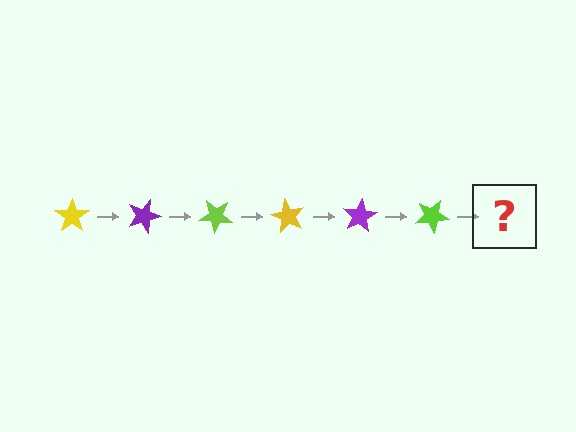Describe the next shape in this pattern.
It should be a yellow star, rotated 120 degrees from the start.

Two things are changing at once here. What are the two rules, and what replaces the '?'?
The two rules are that it rotates 20 degrees each step and the color cycles through yellow, purple, and lime. The '?' should be a yellow star, rotated 120 degrees from the start.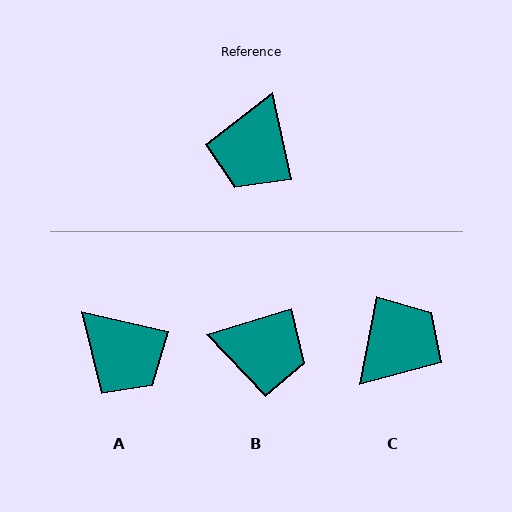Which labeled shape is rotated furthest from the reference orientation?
C, about 157 degrees away.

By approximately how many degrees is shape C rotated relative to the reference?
Approximately 157 degrees counter-clockwise.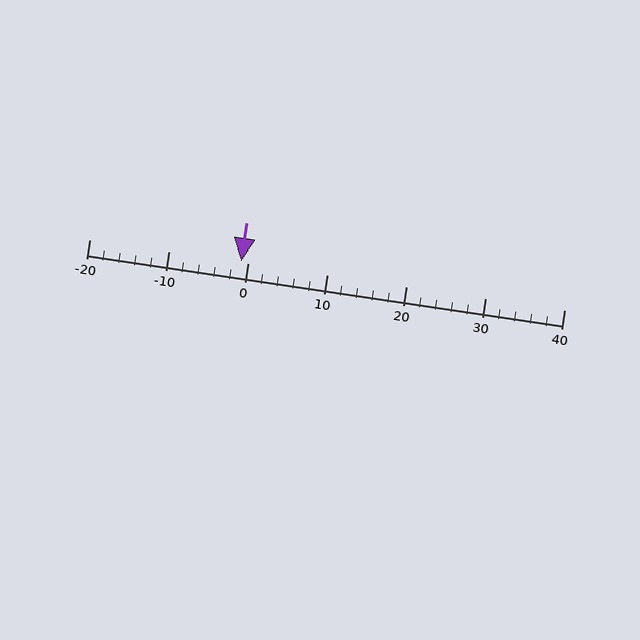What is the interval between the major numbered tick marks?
The major tick marks are spaced 10 units apart.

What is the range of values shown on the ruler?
The ruler shows values from -20 to 40.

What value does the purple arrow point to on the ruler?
The purple arrow points to approximately -1.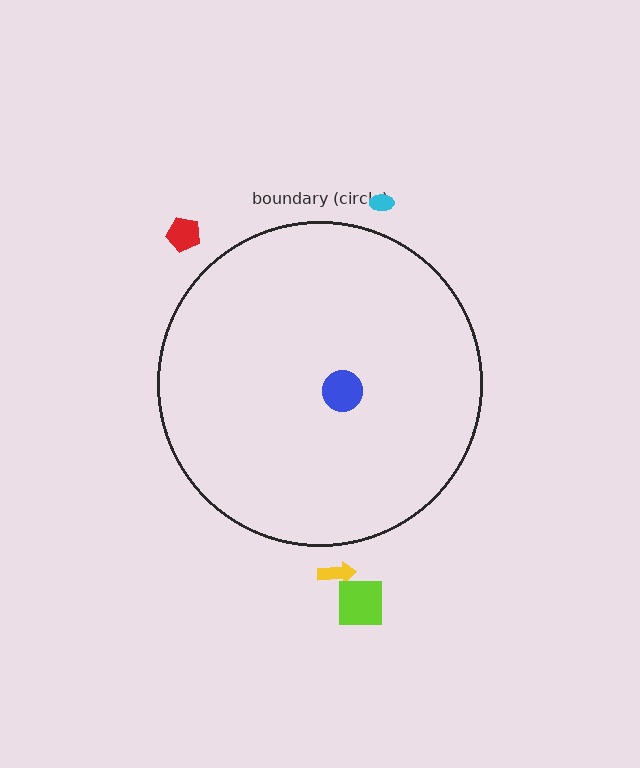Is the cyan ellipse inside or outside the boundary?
Outside.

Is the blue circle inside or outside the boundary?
Inside.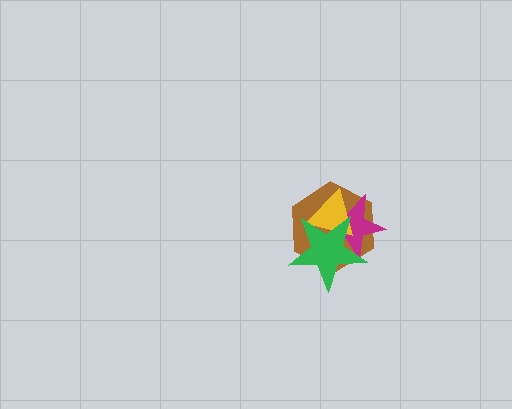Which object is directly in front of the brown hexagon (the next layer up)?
The magenta star is directly in front of the brown hexagon.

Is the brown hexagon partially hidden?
Yes, it is partially covered by another shape.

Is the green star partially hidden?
No, no other shape covers it.